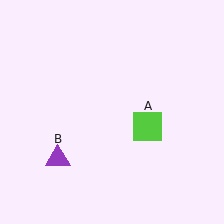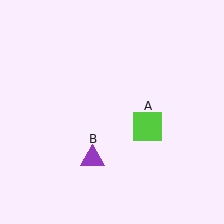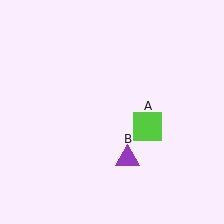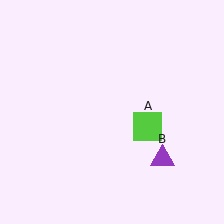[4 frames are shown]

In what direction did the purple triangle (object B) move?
The purple triangle (object B) moved right.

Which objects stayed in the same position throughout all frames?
Lime square (object A) remained stationary.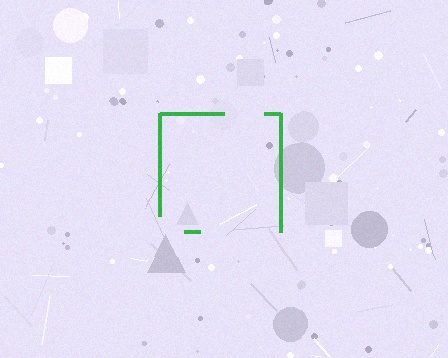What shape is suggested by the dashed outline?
The dashed outline suggests a square.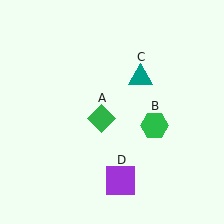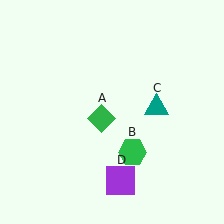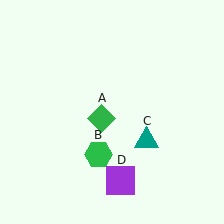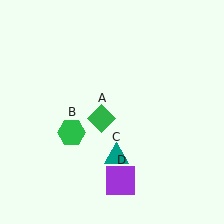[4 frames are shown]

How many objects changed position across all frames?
2 objects changed position: green hexagon (object B), teal triangle (object C).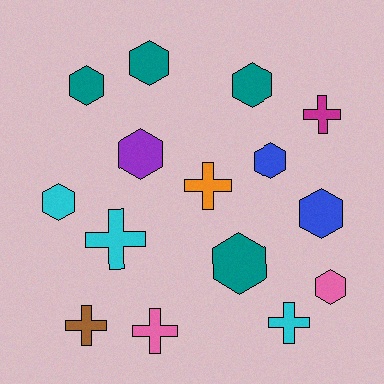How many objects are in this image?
There are 15 objects.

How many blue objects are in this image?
There are 2 blue objects.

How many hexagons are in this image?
There are 9 hexagons.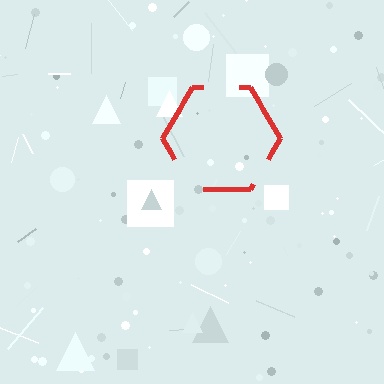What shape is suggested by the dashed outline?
The dashed outline suggests a hexagon.